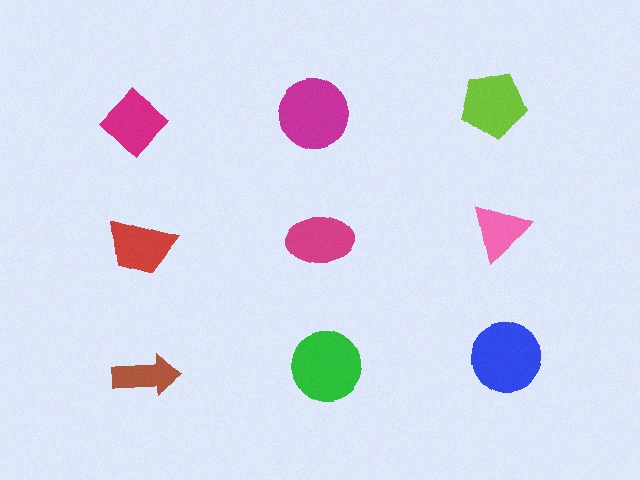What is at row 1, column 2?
A magenta circle.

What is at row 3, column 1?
A brown arrow.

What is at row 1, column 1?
A magenta diamond.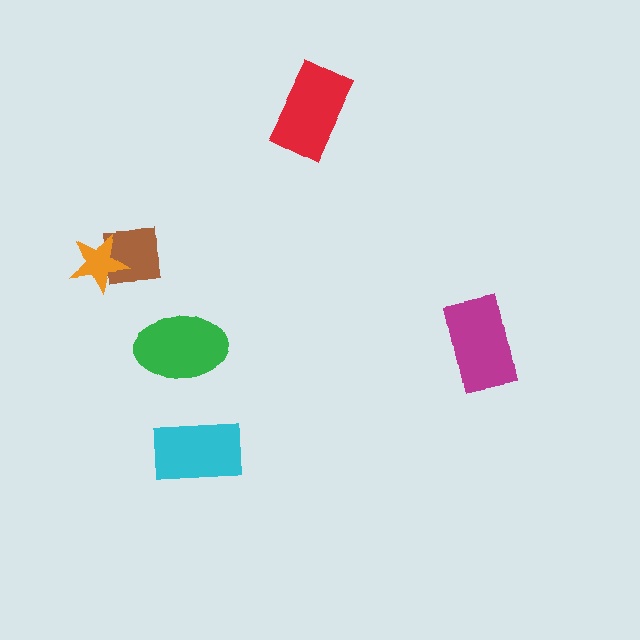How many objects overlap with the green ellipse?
0 objects overlap with the green ellipse.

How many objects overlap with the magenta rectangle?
0 objects overlap with the magenta rectangle.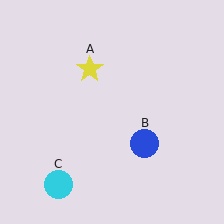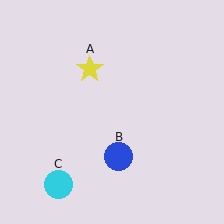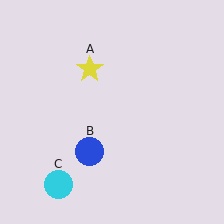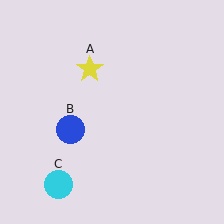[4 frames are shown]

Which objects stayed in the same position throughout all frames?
Yellow star (object A) and cyan circle (object C) remained stationary.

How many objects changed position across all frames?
1 object changed position: blue circle (object B).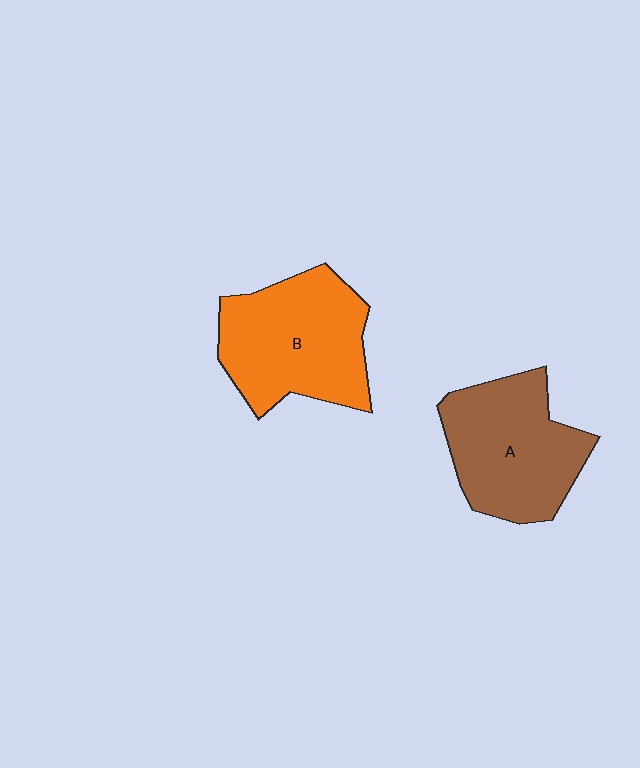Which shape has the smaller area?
Shape A (brown).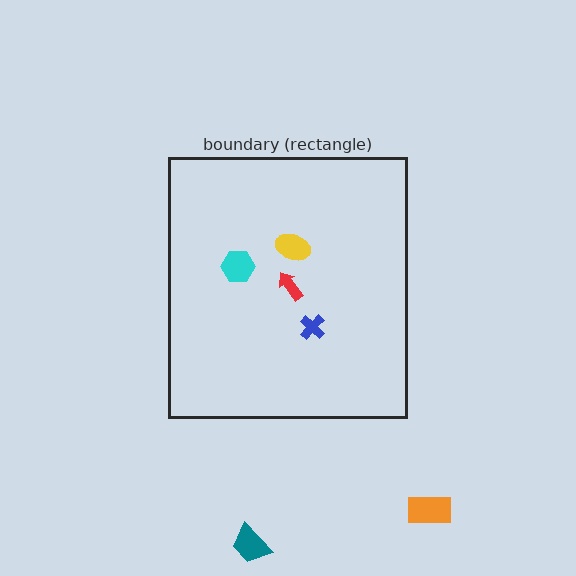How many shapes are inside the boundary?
4 inside, 2 outside.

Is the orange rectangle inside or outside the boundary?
Outside.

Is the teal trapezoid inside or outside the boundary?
Outside.